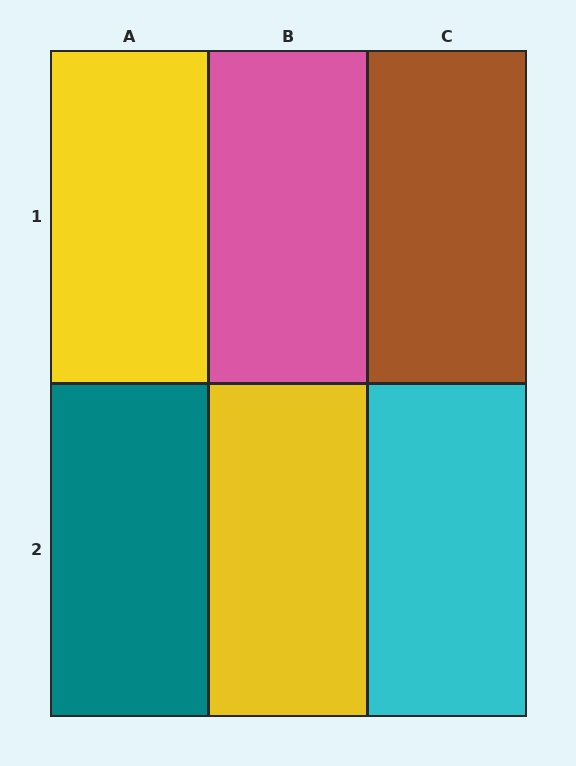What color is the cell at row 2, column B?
Yellow.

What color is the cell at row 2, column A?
Teal.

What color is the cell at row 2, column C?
Cyan.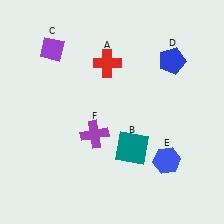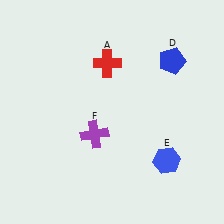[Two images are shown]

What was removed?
The teal square (B), the purple diamond (C) were removed in Image 2.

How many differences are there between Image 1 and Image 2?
There are 2 differences between the two images.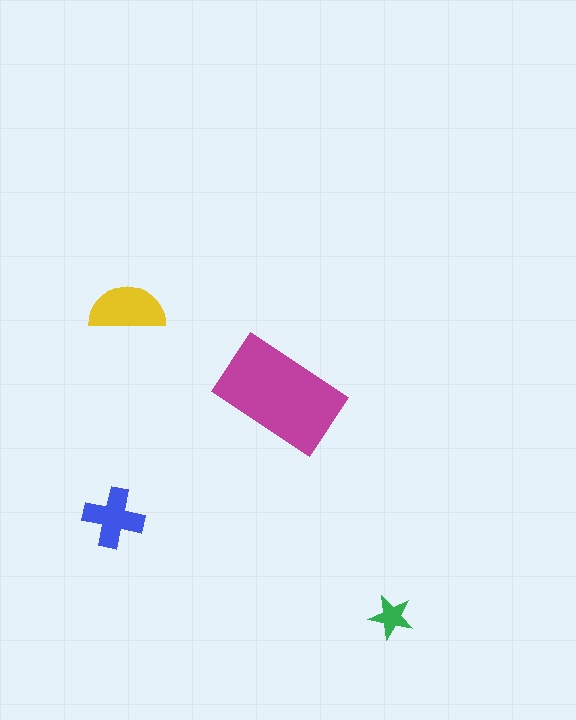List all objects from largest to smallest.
The magenta rectangle, the yellow semicircle, the blue cross, the green star.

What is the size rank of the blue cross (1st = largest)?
3rd.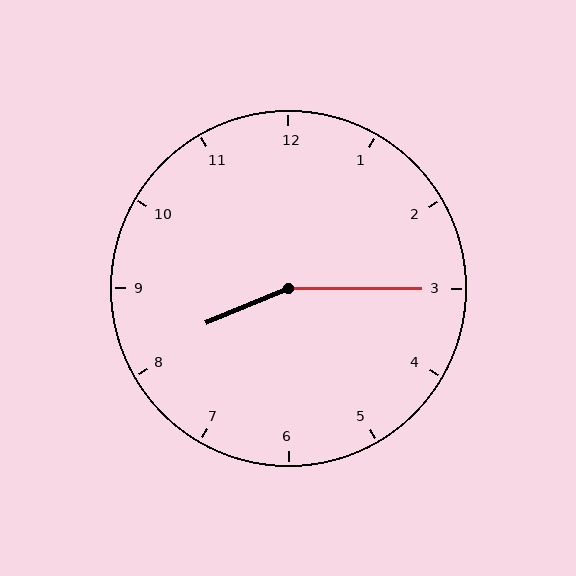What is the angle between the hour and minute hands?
Approximately 158 degrees.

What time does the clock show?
8:15.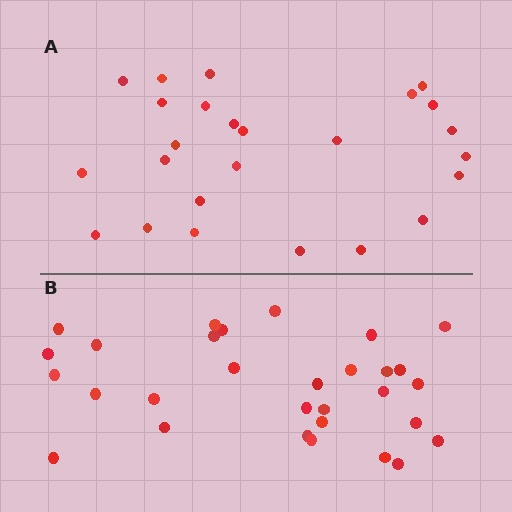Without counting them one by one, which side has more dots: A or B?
Region B (the bottom region) has more dots.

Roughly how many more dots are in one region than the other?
Region B has about 5 more dots than region A.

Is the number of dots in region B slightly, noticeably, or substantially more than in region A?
Region B has only slightly more — the two regions are fairly close. The ratio is roughly 1.2 to 1.